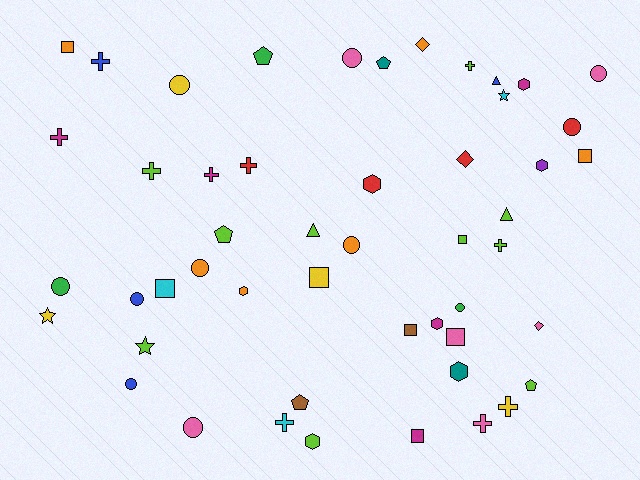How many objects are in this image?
There are 50 objects.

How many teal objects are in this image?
There are 2 teal objects.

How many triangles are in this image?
There are 3 triangles.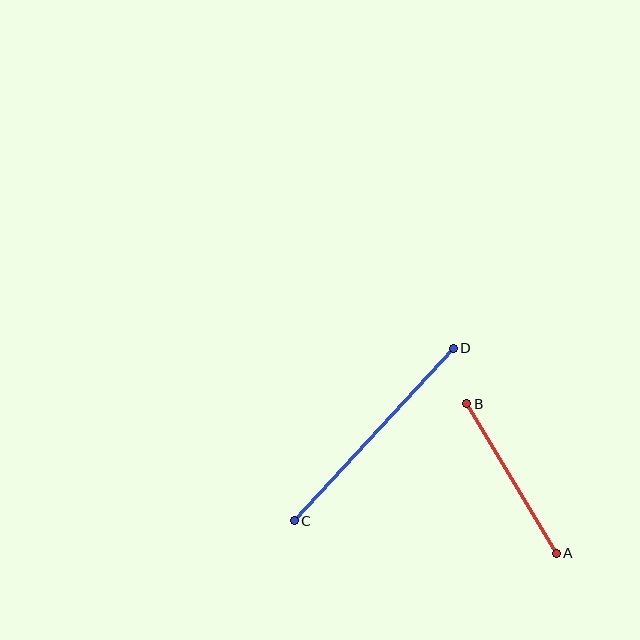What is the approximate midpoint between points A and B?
The midpoint is at approximately (511, 479) pixels.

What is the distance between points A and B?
The distance is approximately 174 pixels.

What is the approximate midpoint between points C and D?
The midpoint is at approximately (374, 435) pixels.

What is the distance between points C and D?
The distance is approximately 235 pixels.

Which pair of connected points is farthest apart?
Points C and D are farthest apart.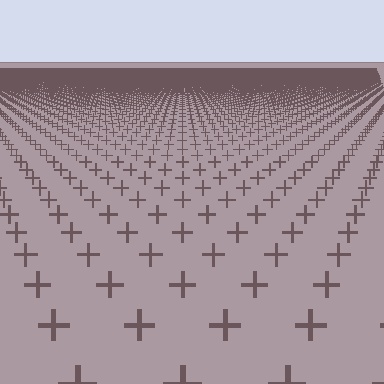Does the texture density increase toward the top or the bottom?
Density increases toward the top.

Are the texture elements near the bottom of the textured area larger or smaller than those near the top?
Larger. Near the bottom, elements are closer to the viewer and appear at a bigger on-screen size.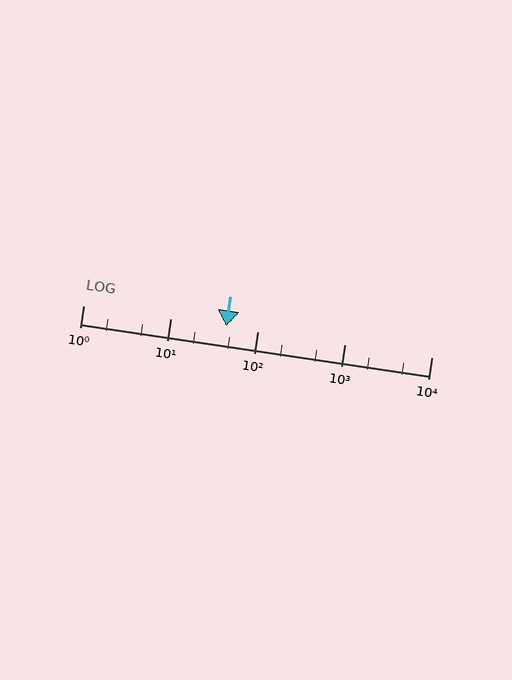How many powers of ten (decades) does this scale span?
The scale spans 4 decades, from 1 to 10000.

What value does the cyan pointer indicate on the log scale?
The pointer indicates approximately 44.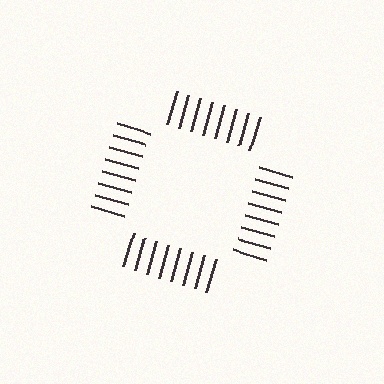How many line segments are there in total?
32 — 8 along each of the 4 edges.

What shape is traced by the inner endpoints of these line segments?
An illusory square — the line segments terminate on its edges but no continuous stroke is drawn.